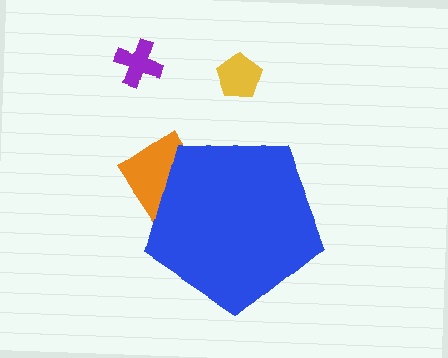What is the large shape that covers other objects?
A blue pentagon.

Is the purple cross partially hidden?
No, the purple cross is fully visible.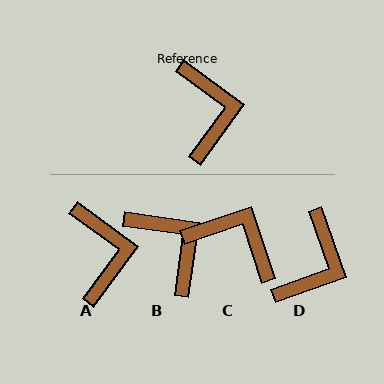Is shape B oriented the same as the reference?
No, it is off by about 28 degrees.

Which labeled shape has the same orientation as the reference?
A.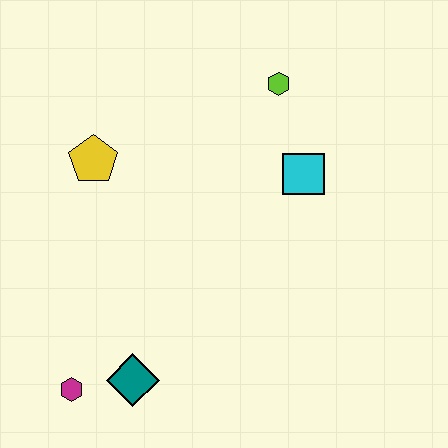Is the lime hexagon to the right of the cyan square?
No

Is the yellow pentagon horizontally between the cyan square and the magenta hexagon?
Yes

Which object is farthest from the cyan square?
The magenta hexagon is farthest from the cyan square.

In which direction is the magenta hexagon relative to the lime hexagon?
The magenta hexagon is below the lime hexagon.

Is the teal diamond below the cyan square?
Yes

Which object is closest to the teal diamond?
The magenta hexagon is closest to the teal diamond.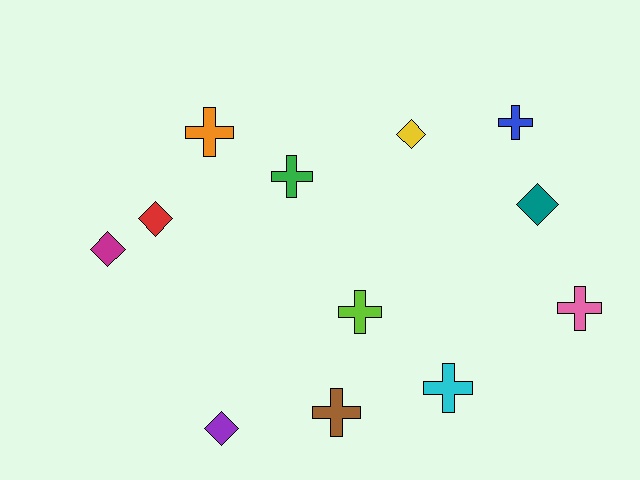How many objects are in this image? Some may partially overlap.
There are 12 objects.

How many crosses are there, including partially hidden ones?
There are 7 crosses.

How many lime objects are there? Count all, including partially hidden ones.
There is 1 lime object.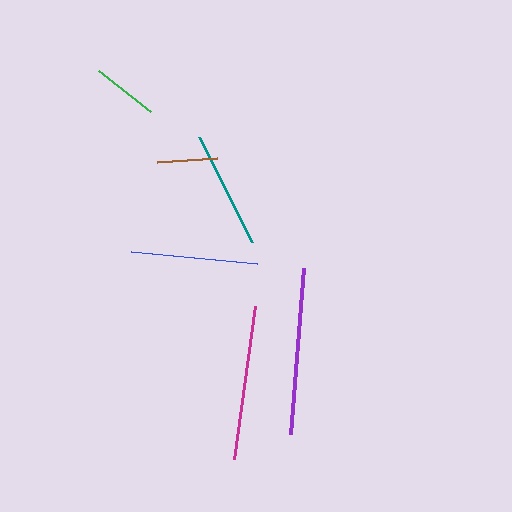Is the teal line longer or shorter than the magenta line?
The magenta line is longer than the teal line.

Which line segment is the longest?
The purple line is the longest at approximately 167 pixels.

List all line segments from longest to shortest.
From longest to shortest: purple, magenta, blue, teal, green, brown.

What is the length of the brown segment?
The brown segment is approximately 61 pixels long.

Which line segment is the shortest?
The brown line is the shortest at approximately 61 pixels.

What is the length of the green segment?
The green segment is approximately 66 pixels long.